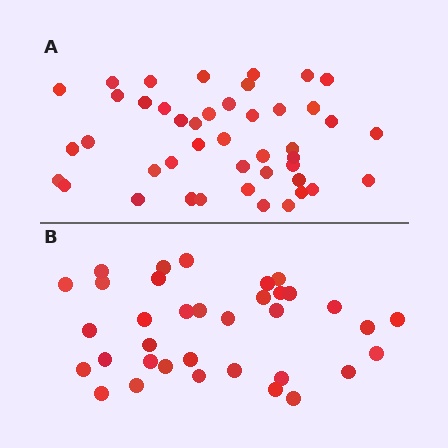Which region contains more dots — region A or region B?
Region A (the top region) has more dots.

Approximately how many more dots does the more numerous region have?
Region A has roughly 8 or so more dots than region B.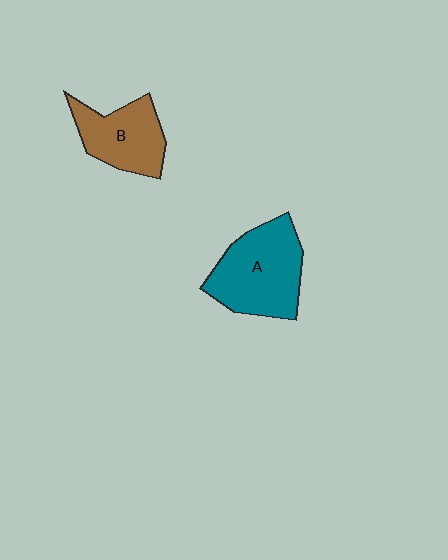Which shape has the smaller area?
Shape B (brown).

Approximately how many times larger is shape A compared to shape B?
Approximately 1.4 times.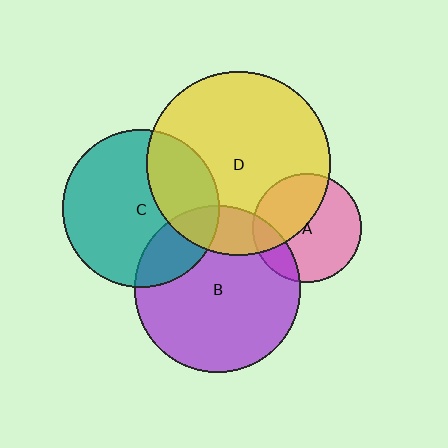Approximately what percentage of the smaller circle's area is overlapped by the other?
Approximately 30%.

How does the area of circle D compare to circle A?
Approximately 2.8 times.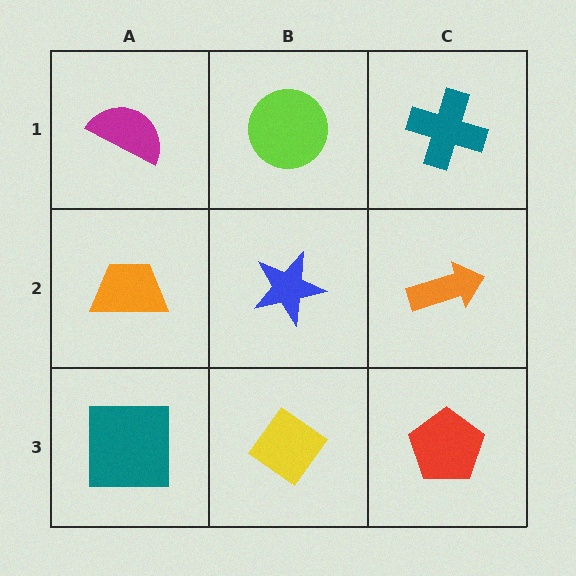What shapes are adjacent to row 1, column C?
An orange arrow (row 2, column C), a lime circle (row 1, column B).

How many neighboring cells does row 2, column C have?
3.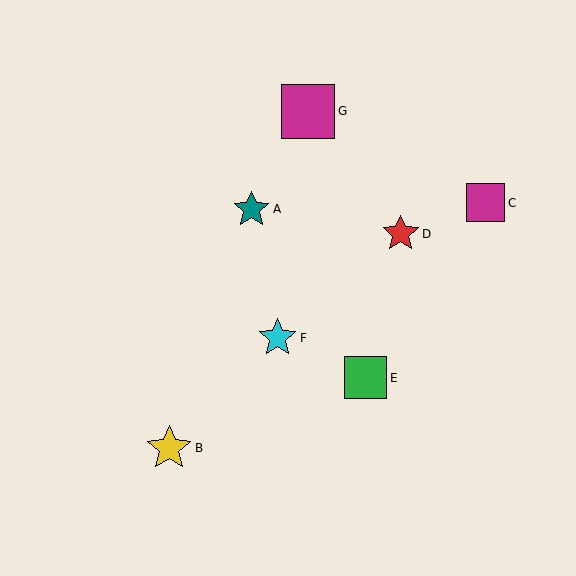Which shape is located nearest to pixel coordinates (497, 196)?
The magenta square (labeled C) at (486, 203) is nearest to that location.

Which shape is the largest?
The magenta square (labeled G) is the largest.